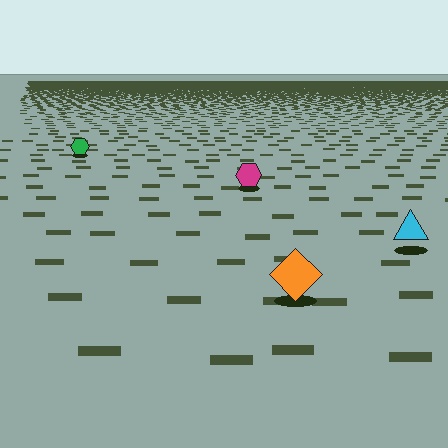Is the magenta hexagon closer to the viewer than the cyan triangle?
No. The cyan triangle is closer — you can tell from the texture gradient: the ground texture is coarser near it.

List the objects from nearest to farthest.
From nearest to farthest: the orange diamond, the cyan triangle, the magenta hexagon, the green hexagon.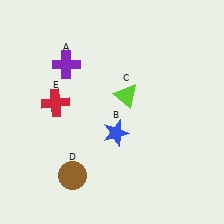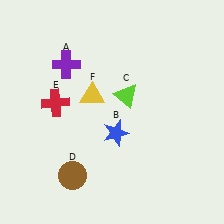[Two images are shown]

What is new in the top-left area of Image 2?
A yellow triangle (F) was added in the top-left area of Image 2.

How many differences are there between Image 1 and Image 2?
There is 1 difference between the two images.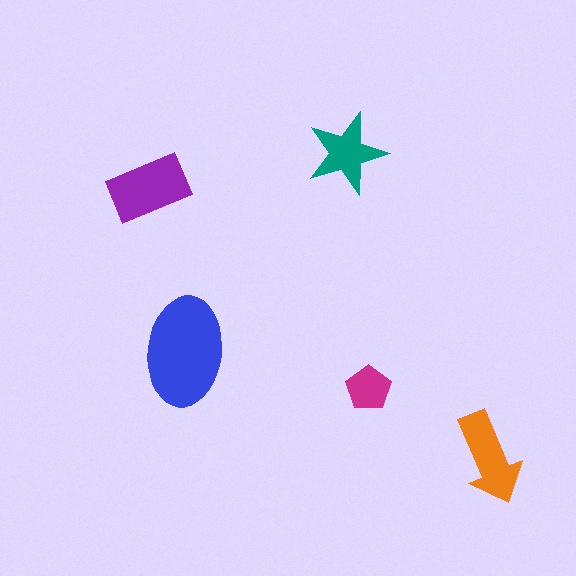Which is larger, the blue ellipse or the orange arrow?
The blue ellipse.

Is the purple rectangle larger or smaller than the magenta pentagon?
Larger.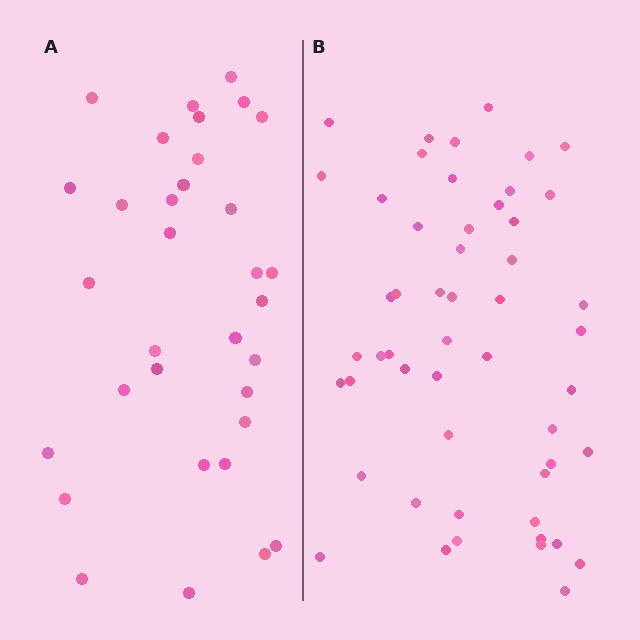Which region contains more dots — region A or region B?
Region B (the right region) has more dots.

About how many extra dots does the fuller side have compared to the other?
Region B has approximately 20 more dots than region A.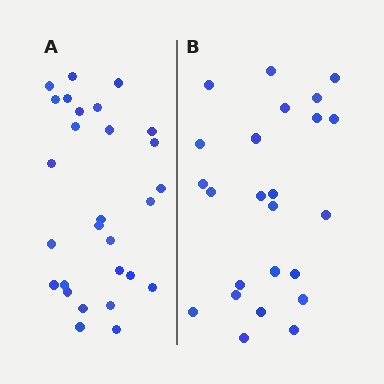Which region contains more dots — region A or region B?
Region A (the left region) has more dots.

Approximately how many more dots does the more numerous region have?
Region A has about 4 more dots than region B.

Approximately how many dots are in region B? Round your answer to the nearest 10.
About 20 dots. (The exact count is 24, which rounds to 20.)